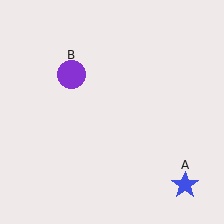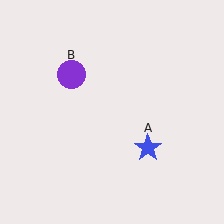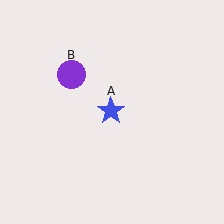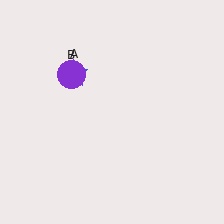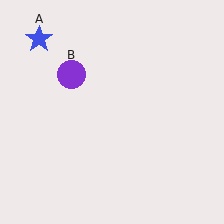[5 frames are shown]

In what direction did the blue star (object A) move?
The blue star (object A) moved up and to the left.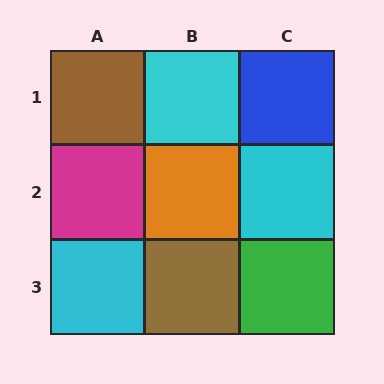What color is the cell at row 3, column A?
Cyan.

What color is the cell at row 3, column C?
Green.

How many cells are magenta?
1 cell is magenta.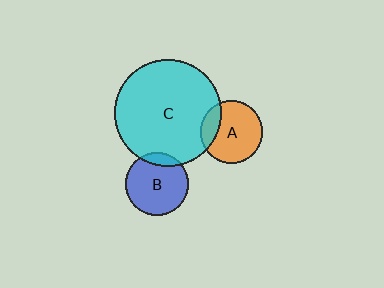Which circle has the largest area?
Circle C (cyan).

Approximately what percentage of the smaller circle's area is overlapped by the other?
Approximately 20%.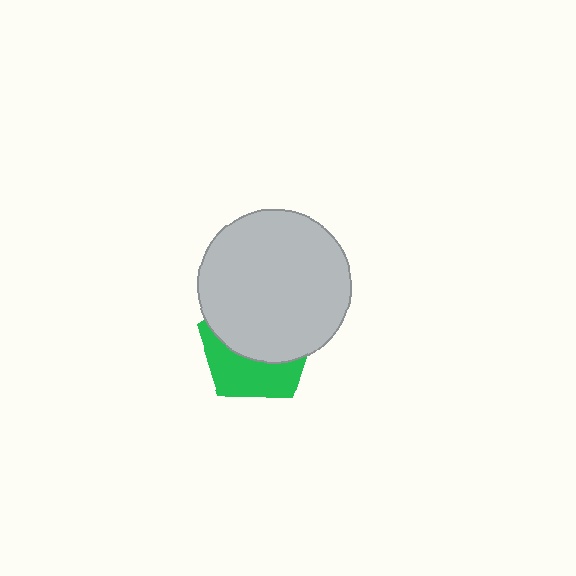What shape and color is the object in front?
The object in front is a light gray circle.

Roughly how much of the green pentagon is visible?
A small part of it is visible (roughly 41%).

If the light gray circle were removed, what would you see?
You would see the complete green pentagon.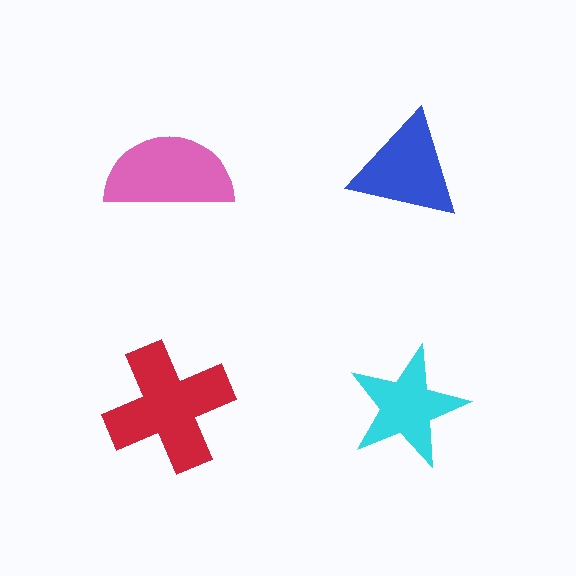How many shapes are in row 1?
2 shapes.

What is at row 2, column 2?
A cyan star.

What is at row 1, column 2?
A blue triangle.